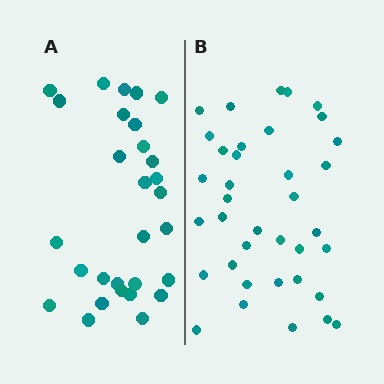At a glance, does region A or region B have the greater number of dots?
Region B (the right region) has more dots.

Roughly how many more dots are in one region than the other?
Region B has roughly 8 or so more dots than region A.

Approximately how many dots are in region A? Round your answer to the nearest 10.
About 30 dots. (The exact count is 29, which rounds to 30.)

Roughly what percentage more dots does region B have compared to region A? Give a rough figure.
About 30% more.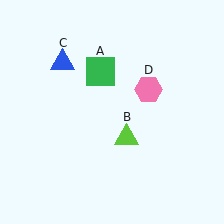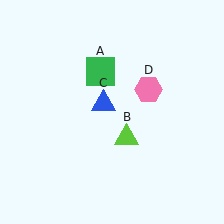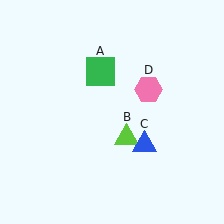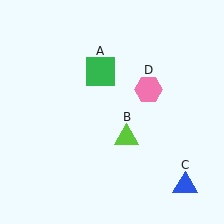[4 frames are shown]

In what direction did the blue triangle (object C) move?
The blue triangle (object C) moved down and to the right.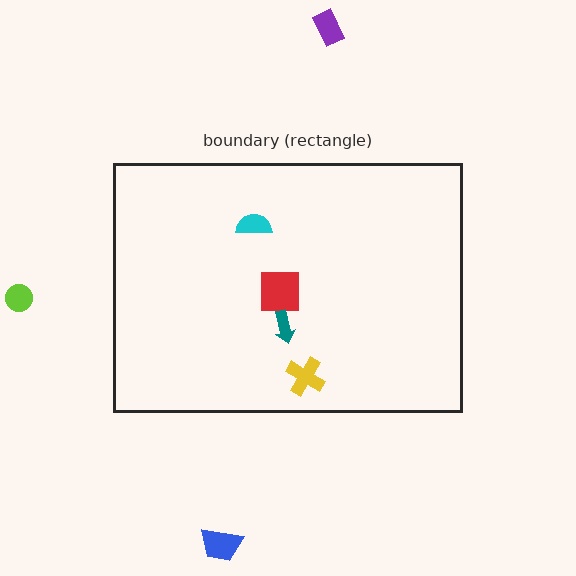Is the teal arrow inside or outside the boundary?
Inside.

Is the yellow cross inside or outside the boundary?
Inside.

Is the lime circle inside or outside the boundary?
Outside.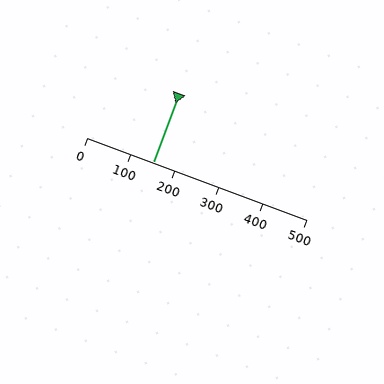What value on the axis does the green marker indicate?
The marker indicates approximately 150.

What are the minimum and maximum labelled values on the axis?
The axis runs from 0 to 500.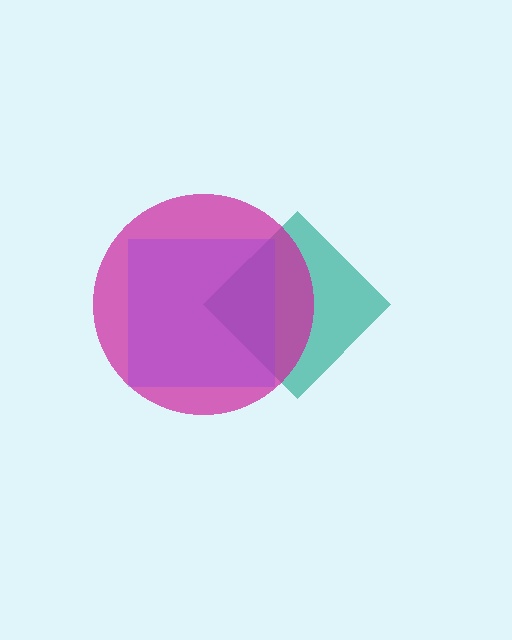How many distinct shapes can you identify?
There are 3 distinct shapes: a teal diamond, a magenta circle, a purple square.